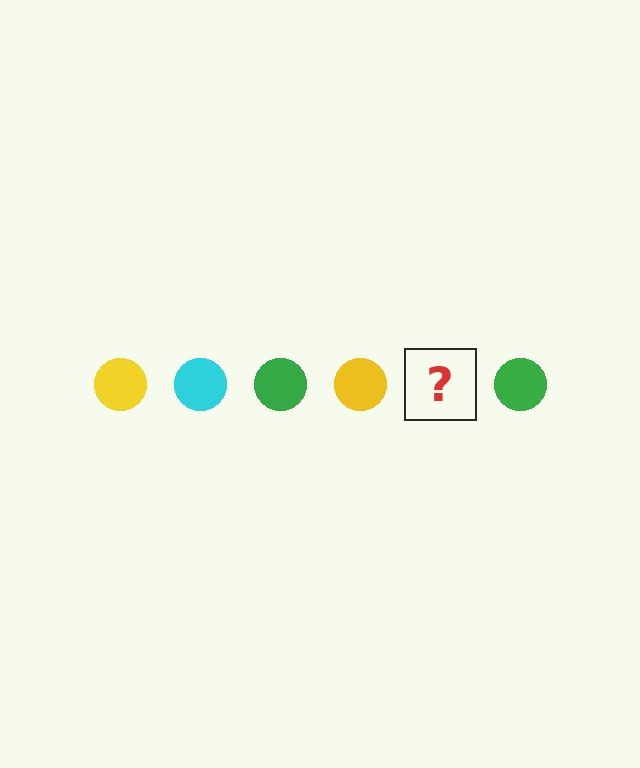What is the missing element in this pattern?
The missing element is a cyan circle.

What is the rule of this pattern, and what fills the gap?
The rule is that the pattern cycles through yellow, cyan, green circles. The gap should be filled with a cyan circle.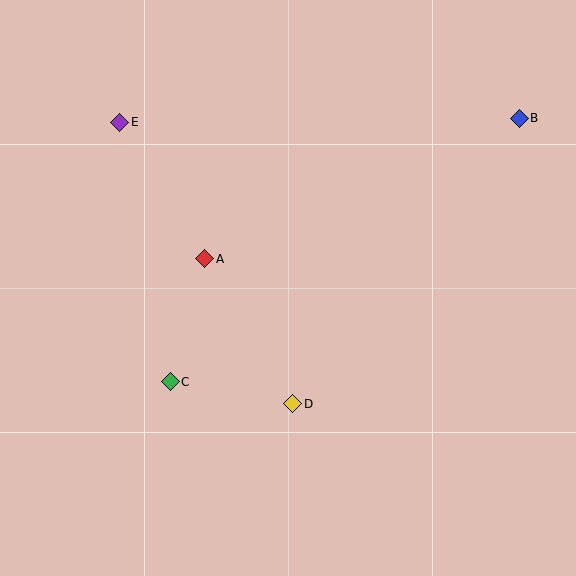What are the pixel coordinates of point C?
Point C is at (170, 382).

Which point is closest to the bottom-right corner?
Point D is closest to the bottom-right corner.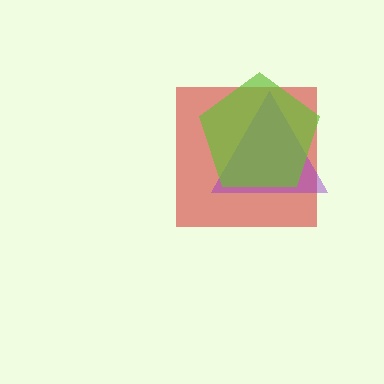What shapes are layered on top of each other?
The layered shapes are: a red square, a purple triangle, a lime pentagon.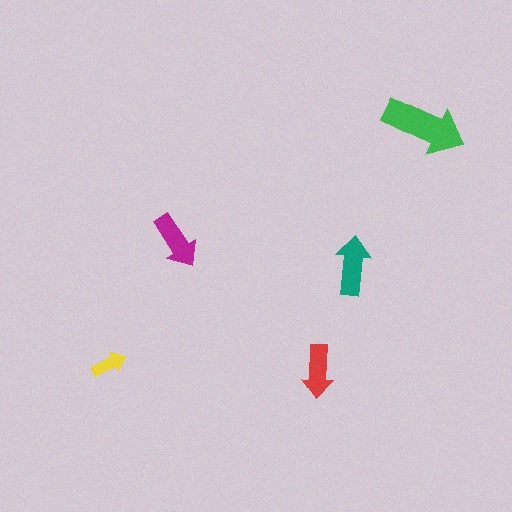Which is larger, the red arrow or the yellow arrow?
The red one.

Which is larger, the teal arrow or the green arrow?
The green one.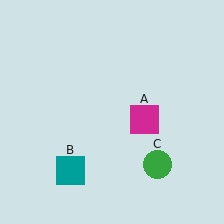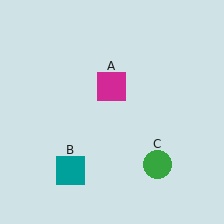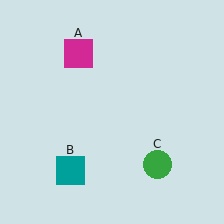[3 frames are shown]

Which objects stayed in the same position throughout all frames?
Teal square (object B) and green circle (object C) remained stationary.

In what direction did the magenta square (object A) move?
The magenta square (object A) moved up and to the left.